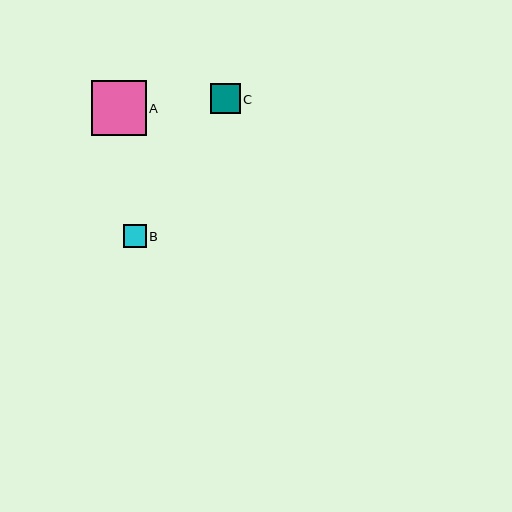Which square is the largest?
Square A is the largest with a size of approximately 55 pixels.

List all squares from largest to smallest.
From largest to smallest: A, C, B.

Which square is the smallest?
Square B is the smallest with a size of approximately 23 pixels.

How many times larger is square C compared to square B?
Square C is approximately 1.3 times the size of square B.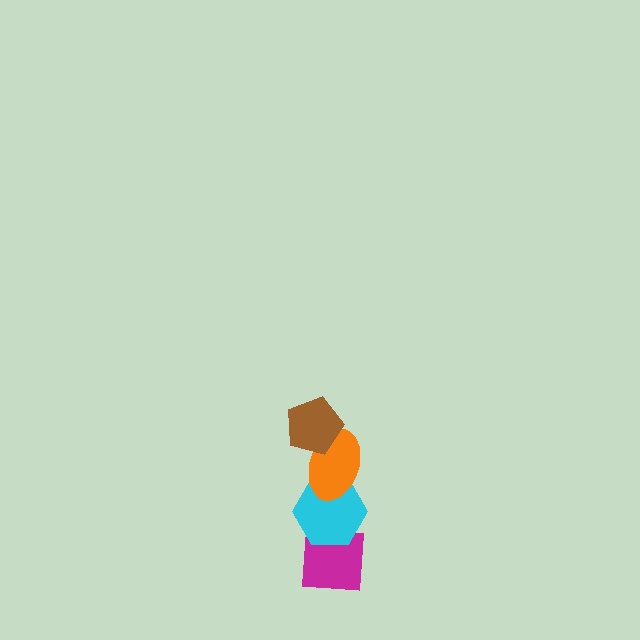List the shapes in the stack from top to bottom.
From top to bottom: the brown pentagon, the orange ellipse, the cyan hexagon, the magenta square.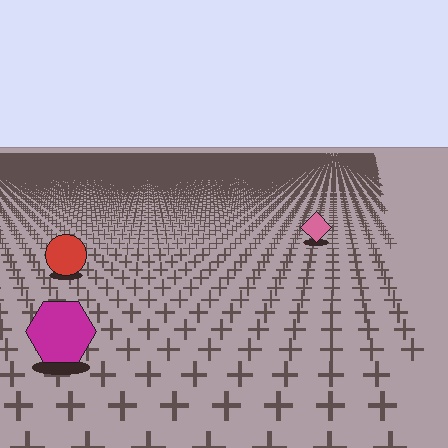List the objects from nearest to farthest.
From nearest to farthest: the magenta hexagon, the red circle, the pink diamond.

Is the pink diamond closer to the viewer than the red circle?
No. The red circle is closer — you can tell from the texture gradient: the ground texture is coarser near it.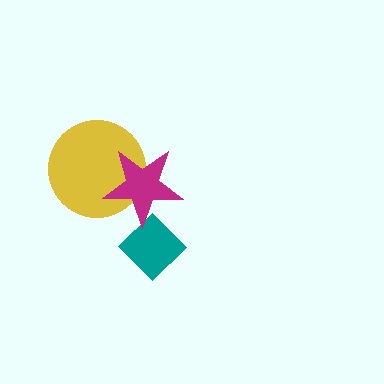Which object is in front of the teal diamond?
The magenta star is in front of the teal diamond.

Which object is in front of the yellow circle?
The magenta star is in front of the yellow circle.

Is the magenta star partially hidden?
No, no other shape covers it.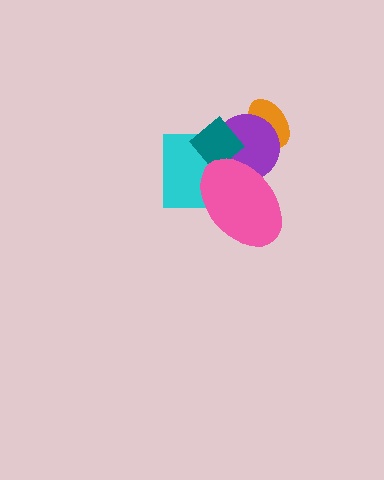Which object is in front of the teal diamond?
The pink ellipse is in front of the teal diamond.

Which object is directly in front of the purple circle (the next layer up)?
The teal diamond is directly in front of the purple circle.